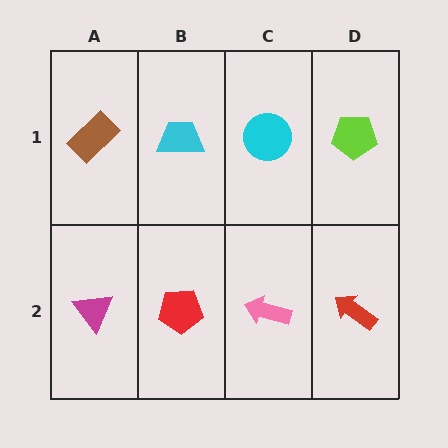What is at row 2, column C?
A pink arrow.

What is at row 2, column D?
A red arrow.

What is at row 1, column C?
A cyan circle.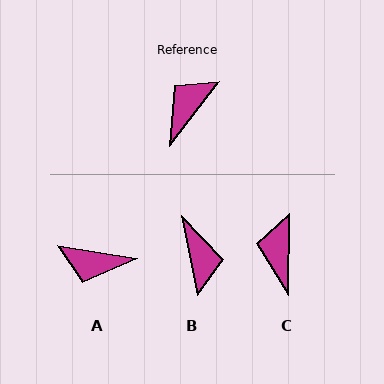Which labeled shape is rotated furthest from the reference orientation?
B, about 131 degrees away.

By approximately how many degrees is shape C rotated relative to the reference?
Approximately 37 degrees counter-clockwise.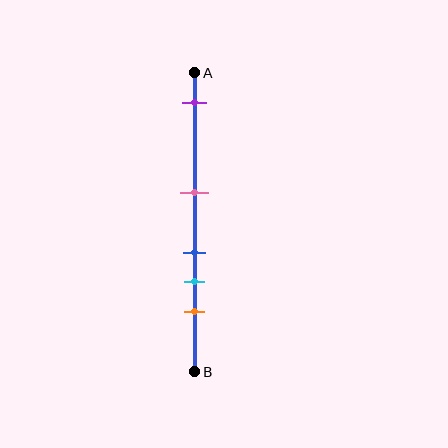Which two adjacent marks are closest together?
The blue and cyan marks are the closest adjacent pair.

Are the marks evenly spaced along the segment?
No, the marks are not evenly spaced.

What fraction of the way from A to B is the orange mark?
The orange mark is approximately 80% (0.8) of the way from A to B.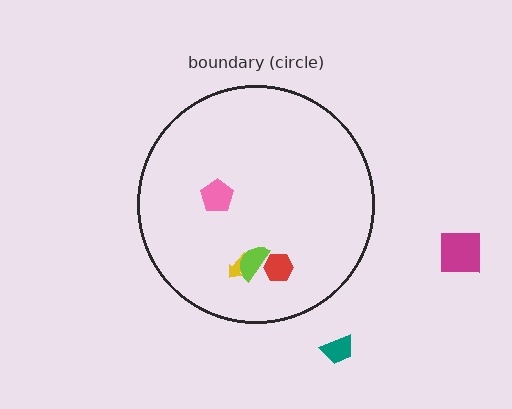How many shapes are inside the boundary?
4 inside, 2 outside.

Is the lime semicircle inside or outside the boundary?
Inside.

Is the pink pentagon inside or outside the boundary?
Inside.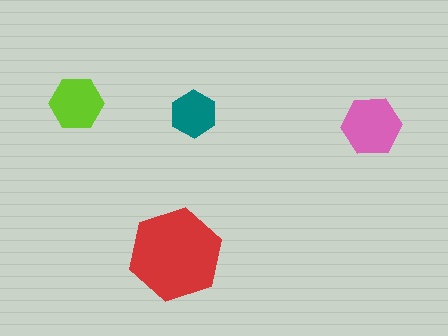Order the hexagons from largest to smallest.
the red one, the pink one, the lime one, the teal one.